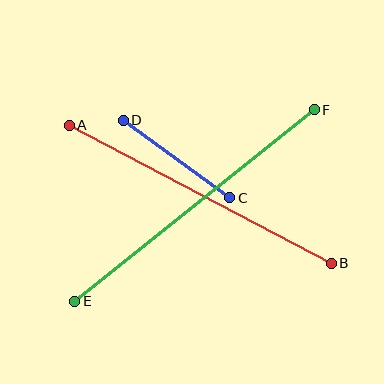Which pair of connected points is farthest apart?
Points E and F are farthest apart.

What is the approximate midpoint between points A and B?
The midpoint is at approximately (200, 194) pixels.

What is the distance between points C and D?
The distance is approximately 132 pixels.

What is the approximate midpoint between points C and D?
The midpoint is at approximately (176, 159) pixels.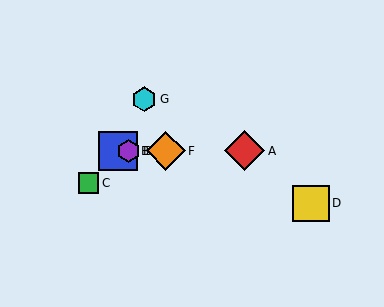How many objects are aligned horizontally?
4 objects (A, B, E, F) are aligned horizontally.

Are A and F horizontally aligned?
Yes, both are at y≈151.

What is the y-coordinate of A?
Object A is at y≈151.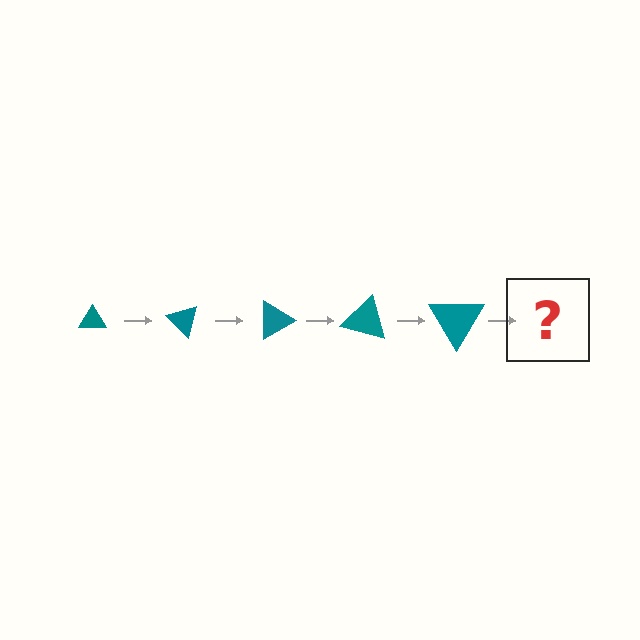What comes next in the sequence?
The next element should be a triangle, larger than the previous one and rotated 225 degrees from the start.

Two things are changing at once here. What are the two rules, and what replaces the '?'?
The two rules are that the triangle grows larger each step and it rotates 45 degrees each step. The '?' should be a triangle, larger than the previous one and rotated 225 degrees from the start.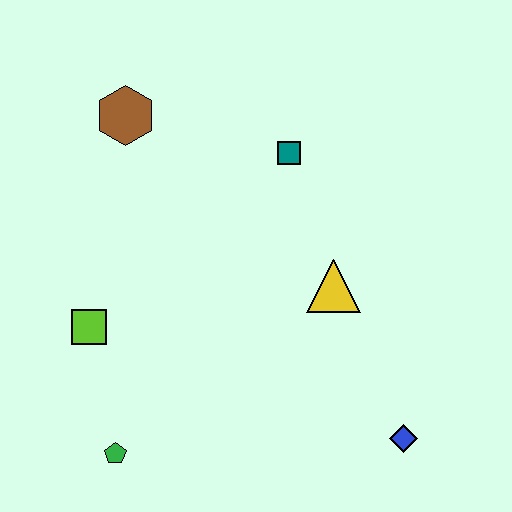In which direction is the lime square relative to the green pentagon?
The lime square is above the green pentagon.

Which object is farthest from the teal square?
The green pentagon is farthest from the teal square.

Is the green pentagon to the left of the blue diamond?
Yes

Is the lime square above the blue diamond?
Yes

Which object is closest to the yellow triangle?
The teal square is closest to the yellow triangle.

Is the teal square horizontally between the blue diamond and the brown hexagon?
Yes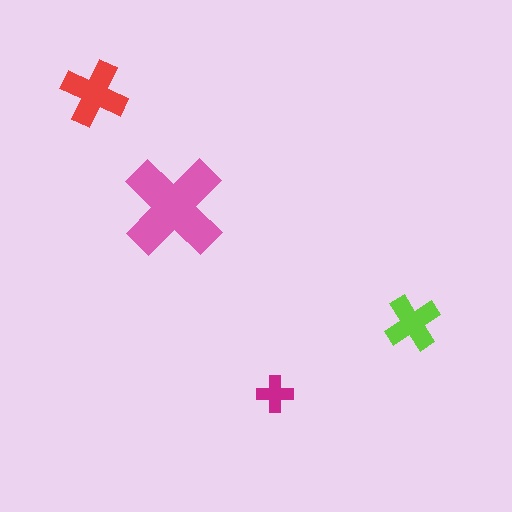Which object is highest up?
The red cross is topmost.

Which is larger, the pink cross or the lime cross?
The pink one.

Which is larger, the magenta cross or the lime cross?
The lime one.